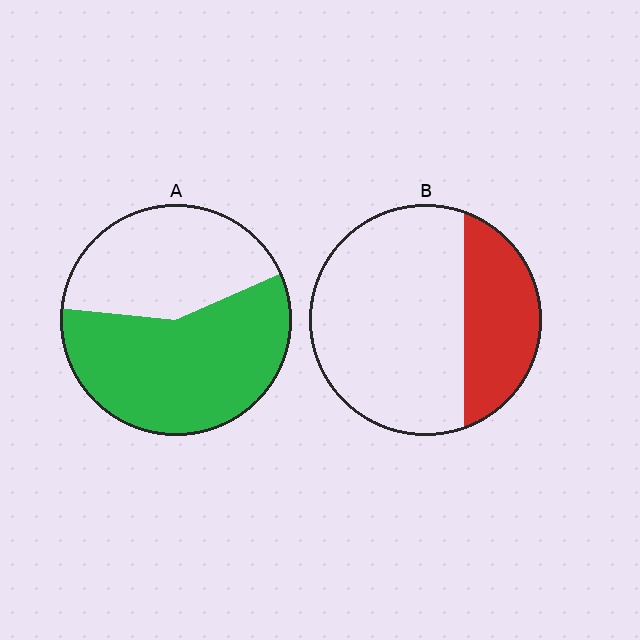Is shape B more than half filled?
No.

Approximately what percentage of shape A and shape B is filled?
A is approximately 60% and B is approximately 30%.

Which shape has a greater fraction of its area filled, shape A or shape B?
Shape A.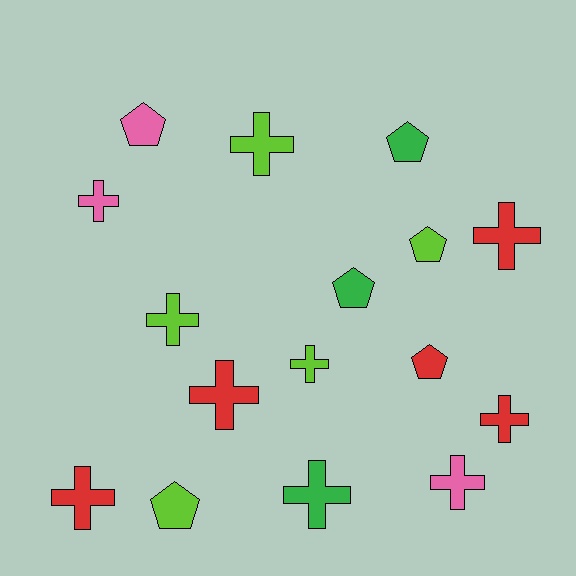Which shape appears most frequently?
Cross, with 10 objects.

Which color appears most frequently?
Lime, with 5 objects.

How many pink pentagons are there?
There is 1 pink pentagon.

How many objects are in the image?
There are 16 objects.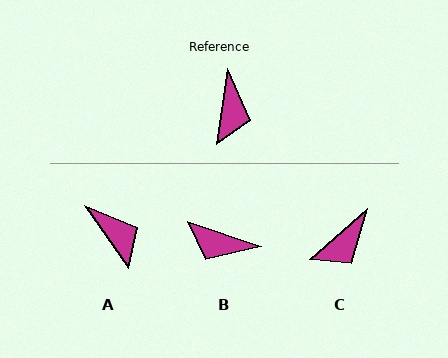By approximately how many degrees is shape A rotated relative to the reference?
Approximately 43 degrees counter-clockwise.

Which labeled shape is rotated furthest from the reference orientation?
B, about 101 degrees away.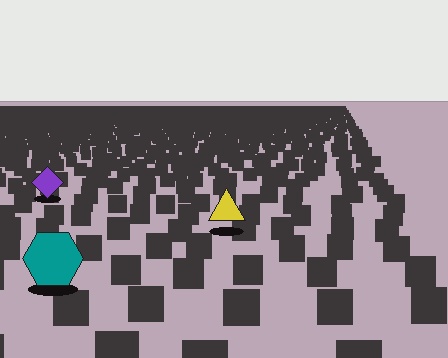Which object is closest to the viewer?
The teal hexagon is closest. The texture marks near it are larger and more spread out.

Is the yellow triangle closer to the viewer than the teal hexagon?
No. The teal hexagon is closer — you can tell from the texture gradient: the ground texture is coarser near it.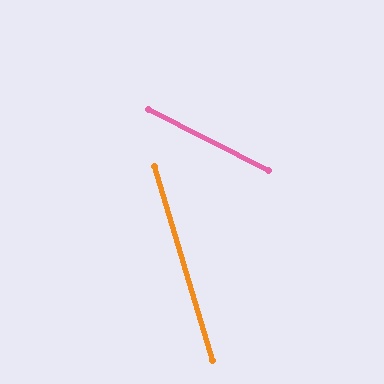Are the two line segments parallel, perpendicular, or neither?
Neither parallel nor perpendicular — they differ by about 46°.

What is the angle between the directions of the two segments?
Approximately 46 degrees.